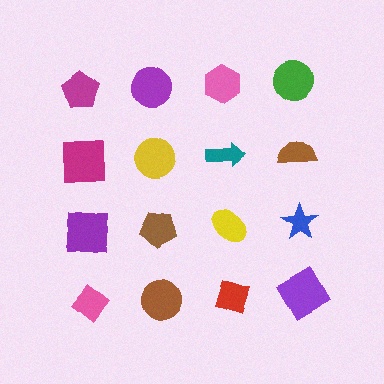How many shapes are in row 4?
4 shapes.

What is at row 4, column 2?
A brown circle.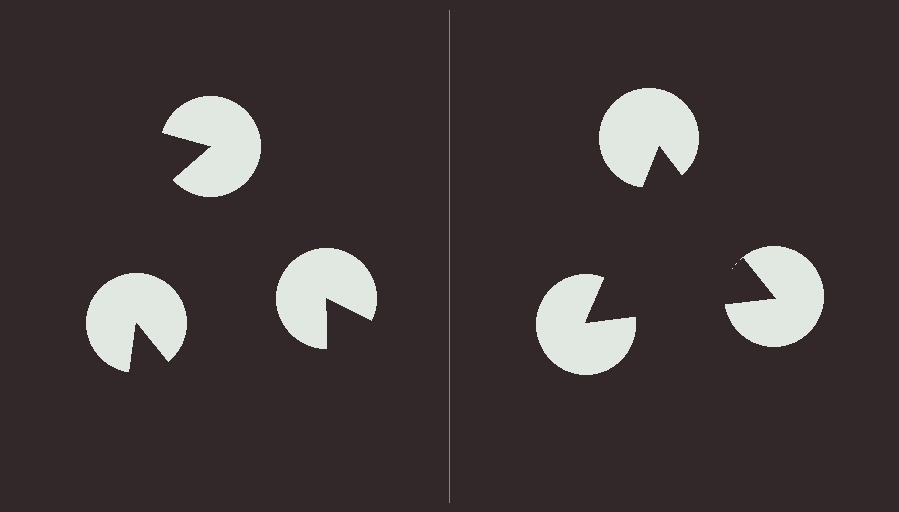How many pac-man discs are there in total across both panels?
6 — 3 on each side.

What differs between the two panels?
The pac-man discs are positioned identically on both sides; only the wedge orientations differ. On the right they align to a triangle; on the left they are misaligned.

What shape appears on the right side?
An illusory triangle.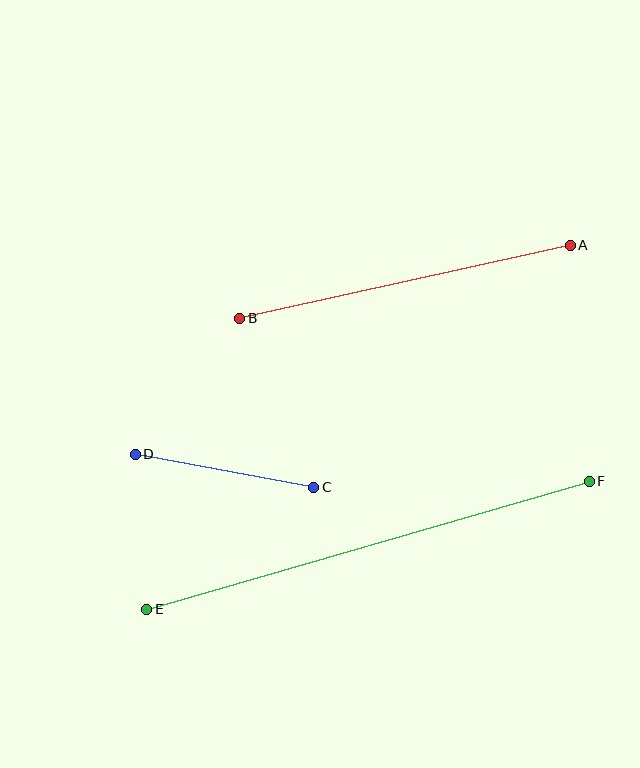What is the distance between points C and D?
The distance is approximately 182 pixels.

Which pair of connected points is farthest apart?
Points E and F are farthest apart.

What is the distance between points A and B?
The distance is approximately 338 pixels.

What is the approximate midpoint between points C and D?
The midpoint is at approximately (224, 471) pixels.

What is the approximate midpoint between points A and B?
The midpoint is at approximately (405, 282) pixels.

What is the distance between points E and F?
The distance is approximately 460 pixels.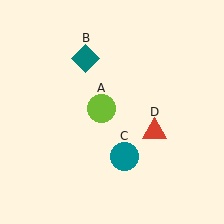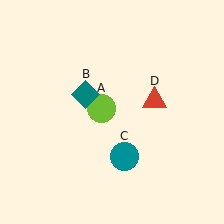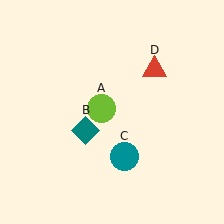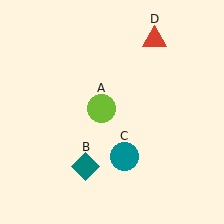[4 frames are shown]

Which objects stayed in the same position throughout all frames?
Lime circle (object A) and teal circle (object C) remained stationary.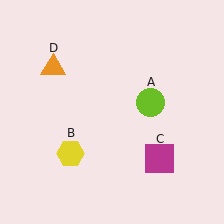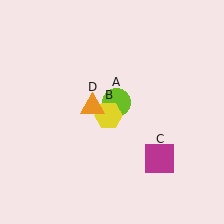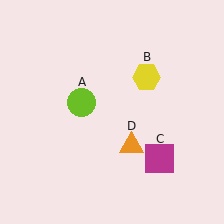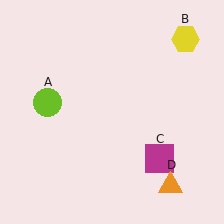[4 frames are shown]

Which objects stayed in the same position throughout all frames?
Magenta square (object C) remained stationary.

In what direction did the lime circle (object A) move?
The lime circle (object A) moved left.